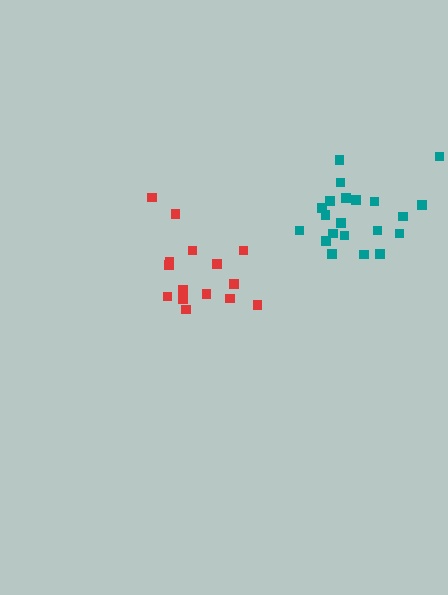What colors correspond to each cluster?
The clusters are colored: red, teal.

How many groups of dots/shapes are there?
There are 2 groups.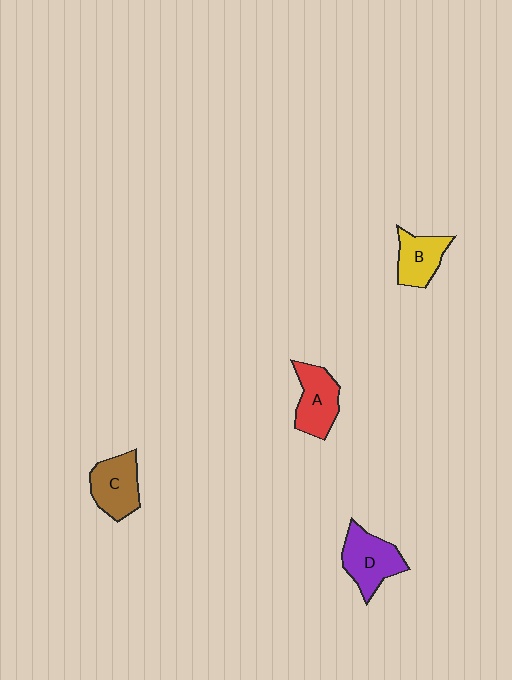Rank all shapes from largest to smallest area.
From largest to smallest: D (purple), A (red), C (brown), B (yellow).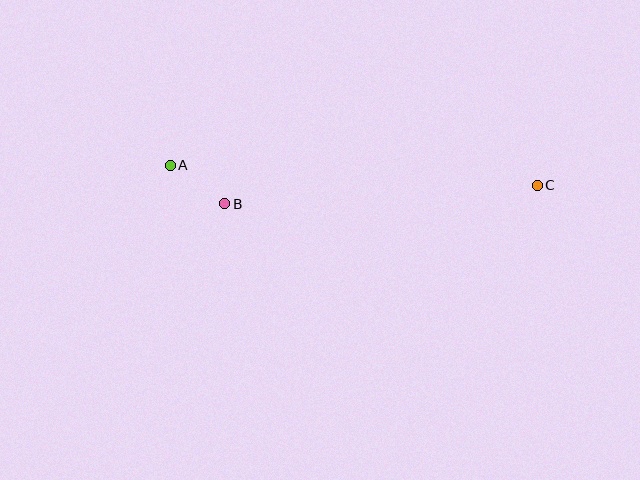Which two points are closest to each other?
Points A and B are closest to each other.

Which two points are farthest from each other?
Points A and C are farthest from each other.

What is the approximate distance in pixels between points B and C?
The distance between B and C is approximately 313 pixels.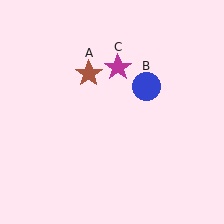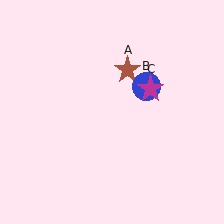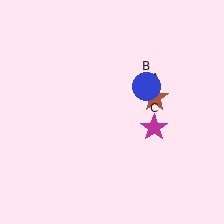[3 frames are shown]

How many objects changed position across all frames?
2 objects changed position: brown star (object A), magenta star (object C).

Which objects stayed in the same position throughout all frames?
Blue circle (object B) remained stationary.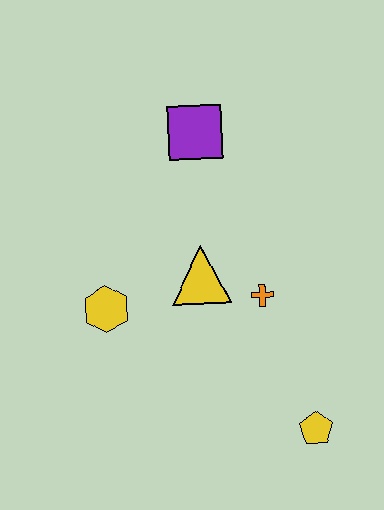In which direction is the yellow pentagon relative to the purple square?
The yellow pentagon is below the purple square.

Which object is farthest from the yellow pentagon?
The purple square is farthest from the yellow pentagon.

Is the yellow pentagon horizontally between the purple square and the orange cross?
No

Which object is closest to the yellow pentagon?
The orange cross is closest to the yellow pentagon.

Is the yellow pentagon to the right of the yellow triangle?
Yes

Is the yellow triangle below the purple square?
Yes